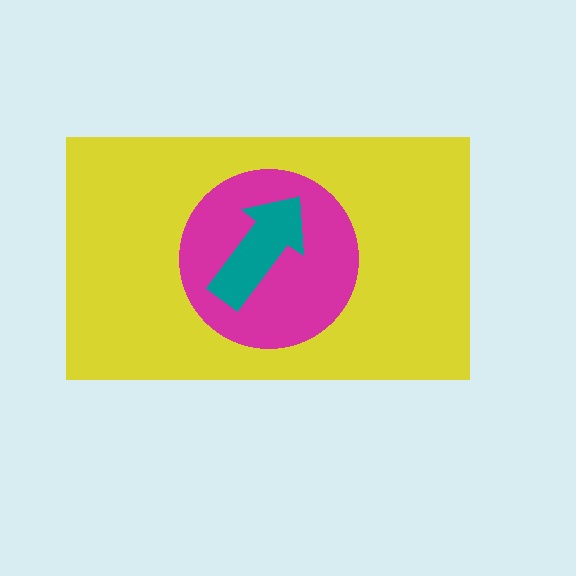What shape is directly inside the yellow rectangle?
The magenta circle.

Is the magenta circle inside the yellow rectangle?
Yes.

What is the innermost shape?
The teal arrow.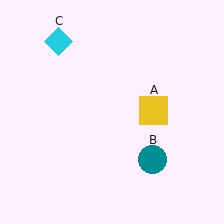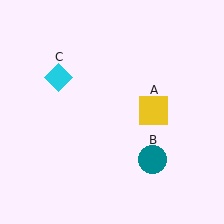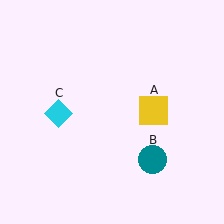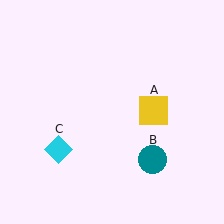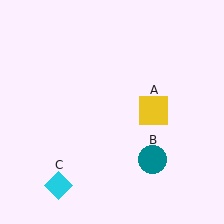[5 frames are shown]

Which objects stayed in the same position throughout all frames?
Yellow square (object A) and teal circle (object B) remained stationary.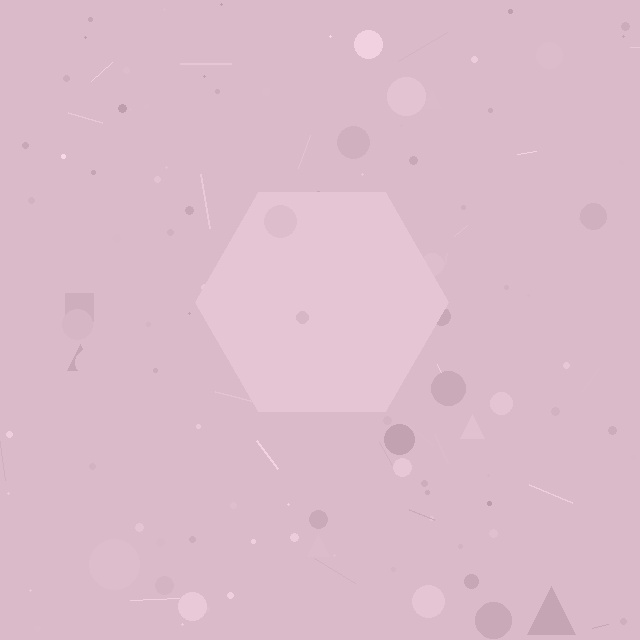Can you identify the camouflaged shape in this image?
The camouflaged shape is a hexagon.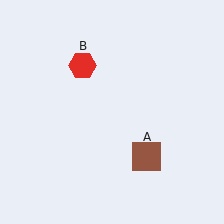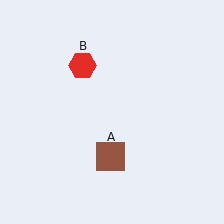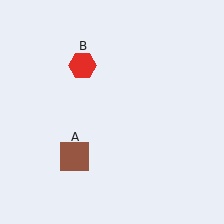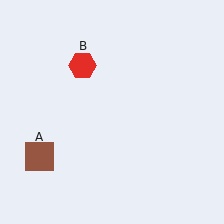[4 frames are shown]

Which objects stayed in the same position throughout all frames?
Red hexagon (object B) remained stationary.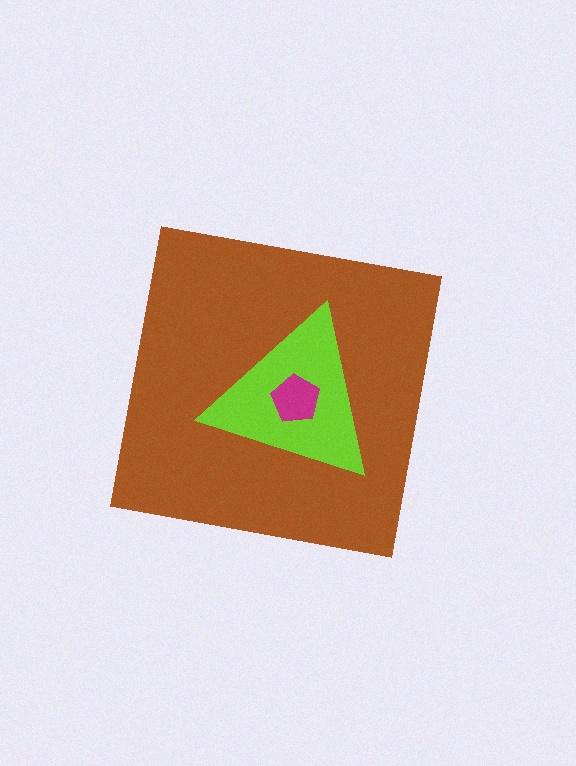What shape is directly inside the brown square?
The lime triangle.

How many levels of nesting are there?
3.